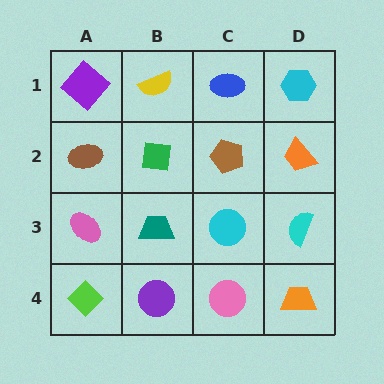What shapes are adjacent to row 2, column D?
A cyan hexagon (row 1, column D), a cyan semicircle (row 3, column D), a brown pentagon (row 2, column C).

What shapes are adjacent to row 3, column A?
A brown ellipse (row 2, column A), a lime diamond (row 4, column A), a teal trapezoid (row 3, column B).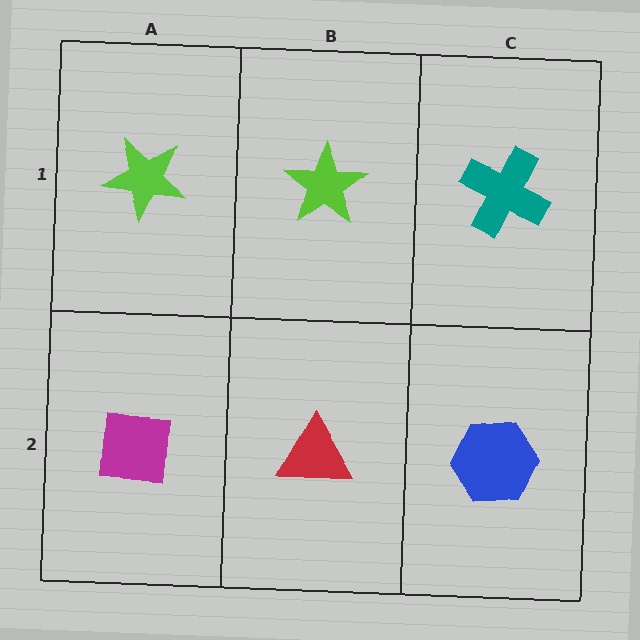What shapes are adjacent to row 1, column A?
A magenta square (row 2, column A), a lime star (row 1, column B).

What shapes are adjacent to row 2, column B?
A lime star (row 1, column B), a magenta square (row 2, column A), a blue hexagon (row 2, column C).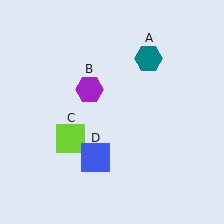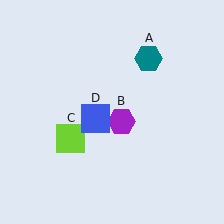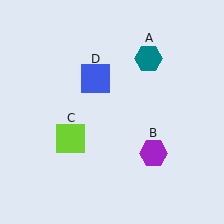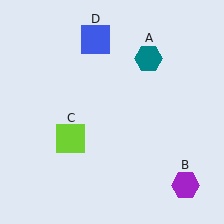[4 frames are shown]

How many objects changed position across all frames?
2 objects changed position: purple hexagon (object B), blue square (object D).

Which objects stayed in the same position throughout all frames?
Teal hexagon (object A) and lime square (object C) remained stationary.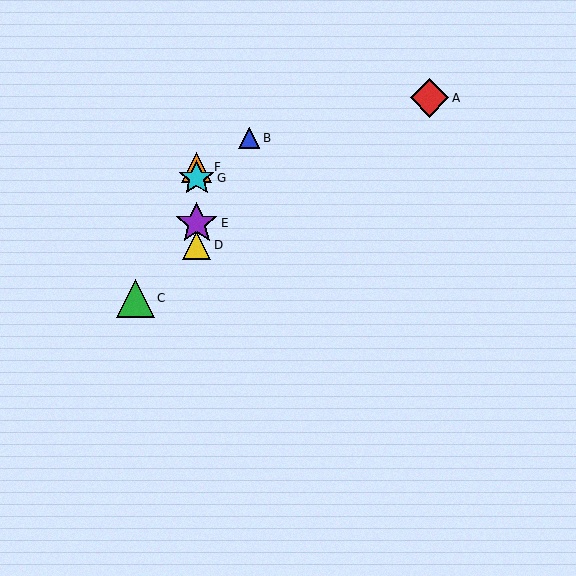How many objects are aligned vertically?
4 objects (D, E, F, G) are aligned vertically.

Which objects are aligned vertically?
Objects D, E, F, G are aligned vertically.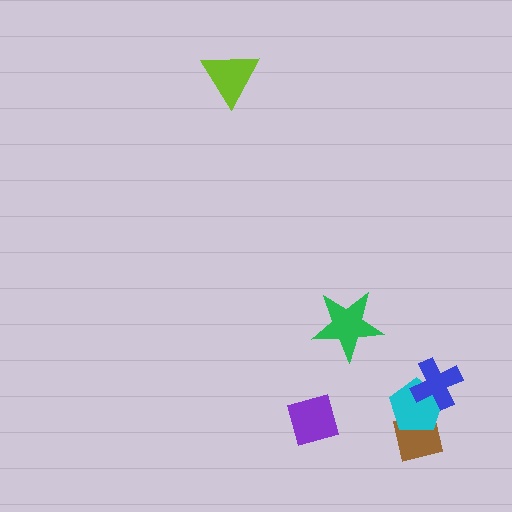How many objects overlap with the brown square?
1 object overlaps with the brown square.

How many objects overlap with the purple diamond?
0 objects overlap with the purple diamond.